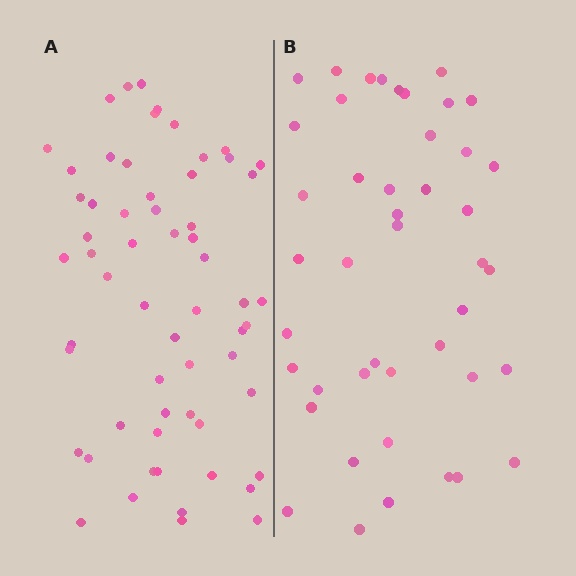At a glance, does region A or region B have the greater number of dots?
Region A (the left region) has more dots.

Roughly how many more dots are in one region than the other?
Region A has approximately 15 more dots than region B.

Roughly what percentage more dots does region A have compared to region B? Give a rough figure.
About 35% more.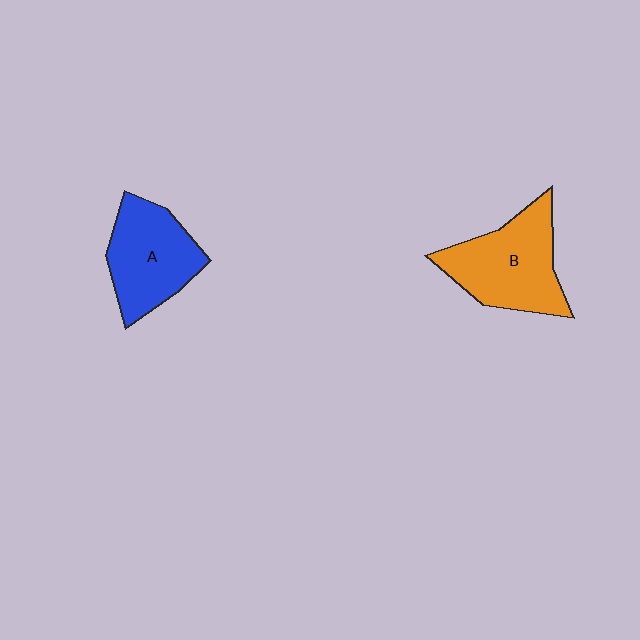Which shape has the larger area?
Shape B (orange).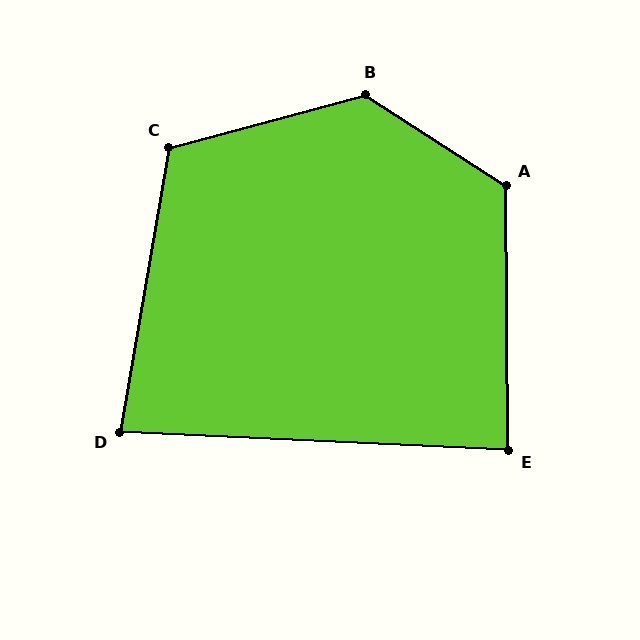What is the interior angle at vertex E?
Approximately 87 degrees (approximately right).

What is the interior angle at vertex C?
Approximately 115 degrees (obtuse).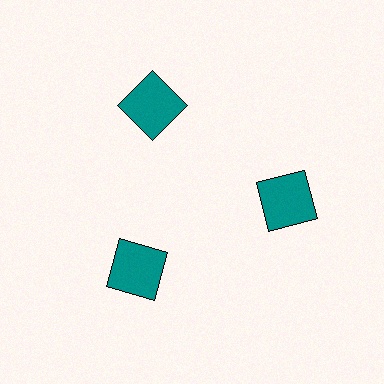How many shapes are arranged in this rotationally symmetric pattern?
There are 3 shapes, arranged in 3 groups of 1.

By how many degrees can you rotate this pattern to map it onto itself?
The pattern maps onto itself every 120 degrees of rotation.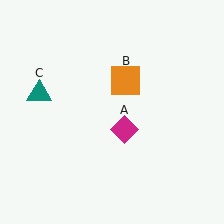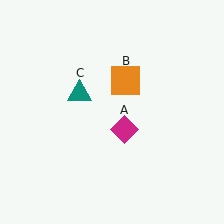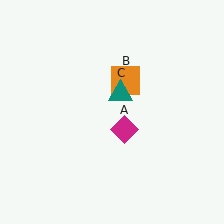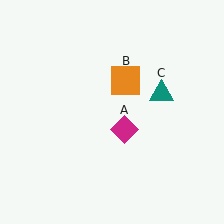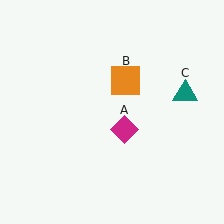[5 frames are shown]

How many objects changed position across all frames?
1 object changed position: teal triangle (object C).